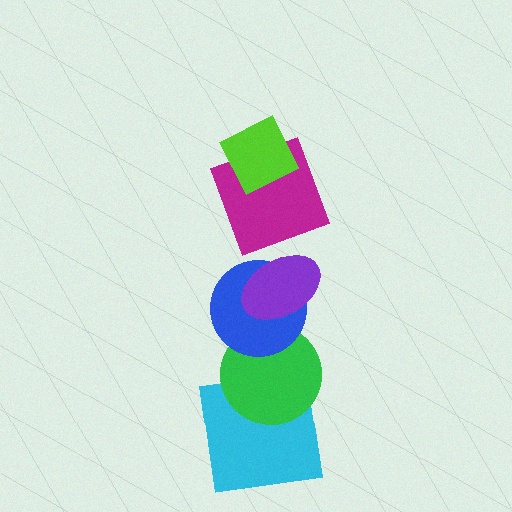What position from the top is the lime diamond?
The lime diamond is 1st from the top.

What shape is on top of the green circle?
The blue circle is on top of the green circle.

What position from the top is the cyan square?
The cyan square is 6th from the top.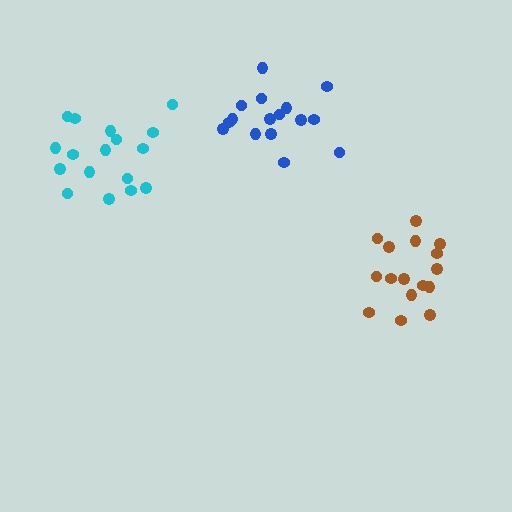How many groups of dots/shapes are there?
There are 3 groups.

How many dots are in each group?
Group 1: 16 dots, Group 2: 17 dots, Group 3: 16 dots (49 total).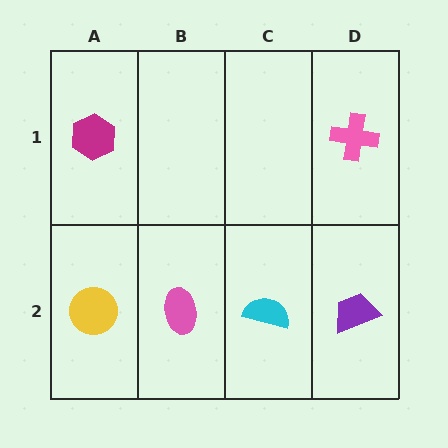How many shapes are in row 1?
2 shapes.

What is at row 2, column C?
A cyan semicircle.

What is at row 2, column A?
A yellow circle.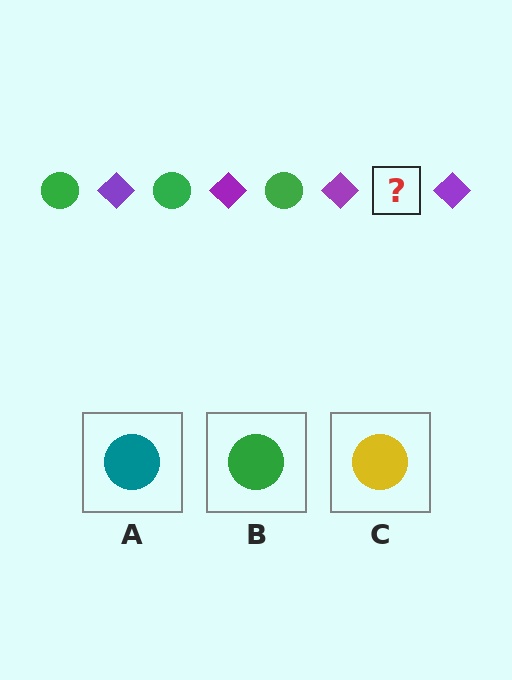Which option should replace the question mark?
Option B.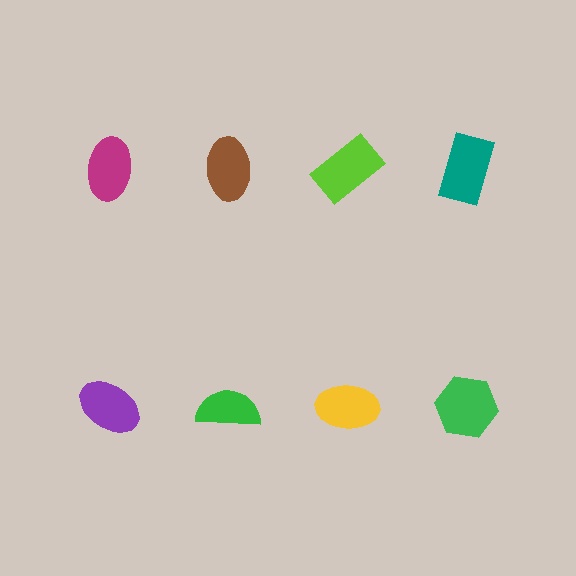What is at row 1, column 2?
A brown ellipse.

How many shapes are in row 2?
4 shapes.